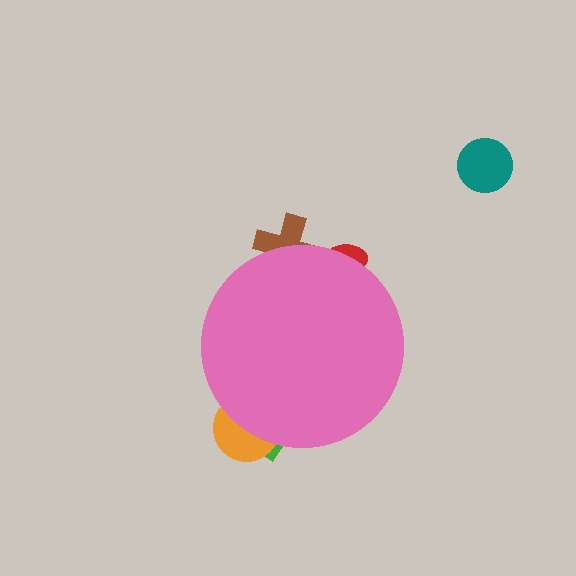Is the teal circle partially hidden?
No, the teal circle is fully visible.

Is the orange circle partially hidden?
Yes, the orange circle is partially hidden behind the pink circle.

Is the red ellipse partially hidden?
Yes, the red ellipse is partially hidden behind the pink circle.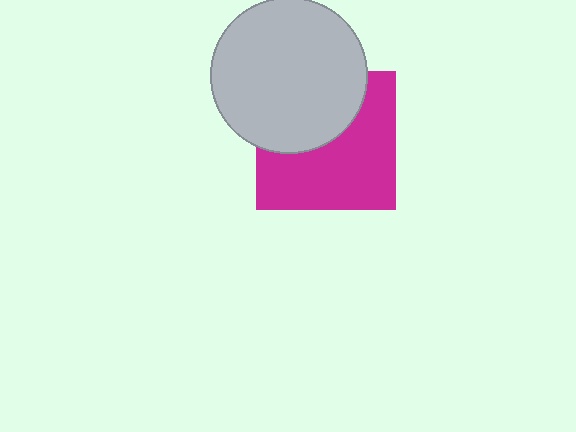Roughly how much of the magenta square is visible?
About half of it is visible (roughly 59%).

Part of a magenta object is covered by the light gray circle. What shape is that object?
It is a square.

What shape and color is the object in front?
The object in front is a light gray circle.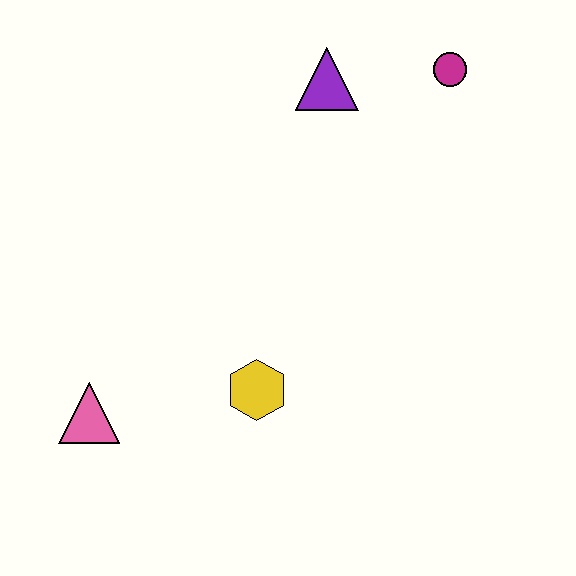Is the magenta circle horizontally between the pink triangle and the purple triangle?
No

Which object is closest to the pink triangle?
The yellow hexagon is closest to the pink triangle.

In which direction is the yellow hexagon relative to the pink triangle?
The yellow hexagon is to the right of the pink triangle.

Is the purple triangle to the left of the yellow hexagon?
No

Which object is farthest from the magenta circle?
The pink triangle is farthest from the magenta circle.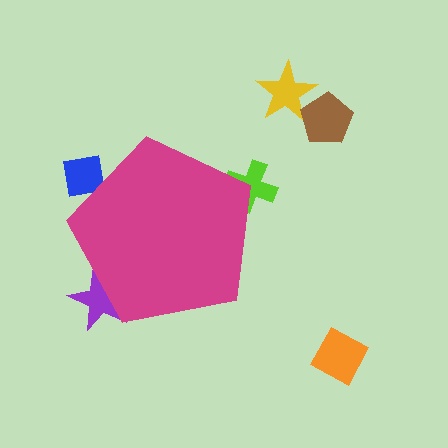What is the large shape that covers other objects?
A magenta pentagon.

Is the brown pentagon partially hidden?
No, the brown pentagon is fully visible.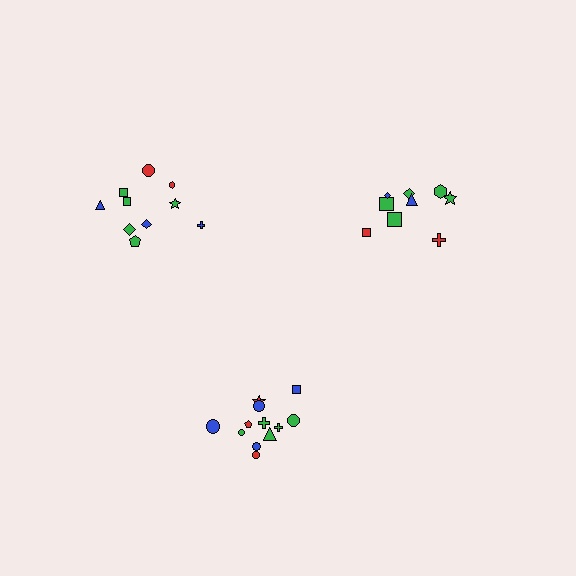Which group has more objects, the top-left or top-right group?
The top-left group.